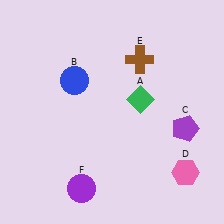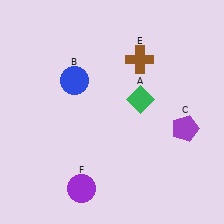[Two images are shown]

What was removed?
The pink hexagon (D) was removed in Image 2.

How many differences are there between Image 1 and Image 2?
There is 1 difference between the two images.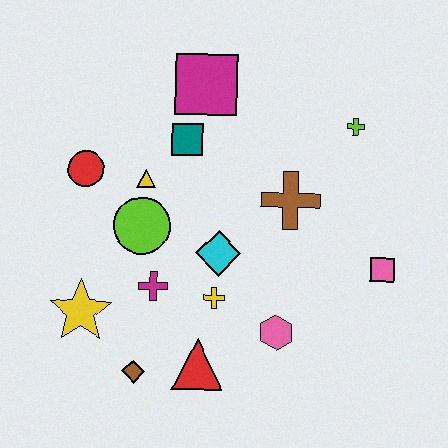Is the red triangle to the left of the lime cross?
Yes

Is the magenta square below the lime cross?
No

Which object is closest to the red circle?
The yellow triangle is closest to the red circle.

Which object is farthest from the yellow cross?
The lime cross is farthest from the yellow cross.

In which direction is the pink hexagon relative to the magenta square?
The pink hexagon is below the magenta square.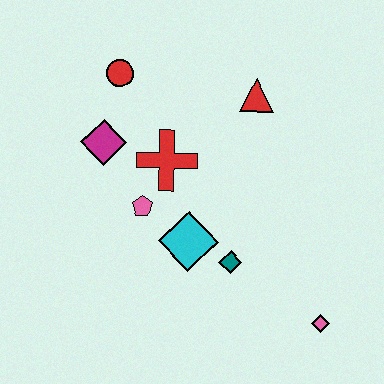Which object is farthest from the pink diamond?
The red circle is farthest from the pink diamond.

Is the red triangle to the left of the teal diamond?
No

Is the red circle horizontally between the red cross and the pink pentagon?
No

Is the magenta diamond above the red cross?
Yes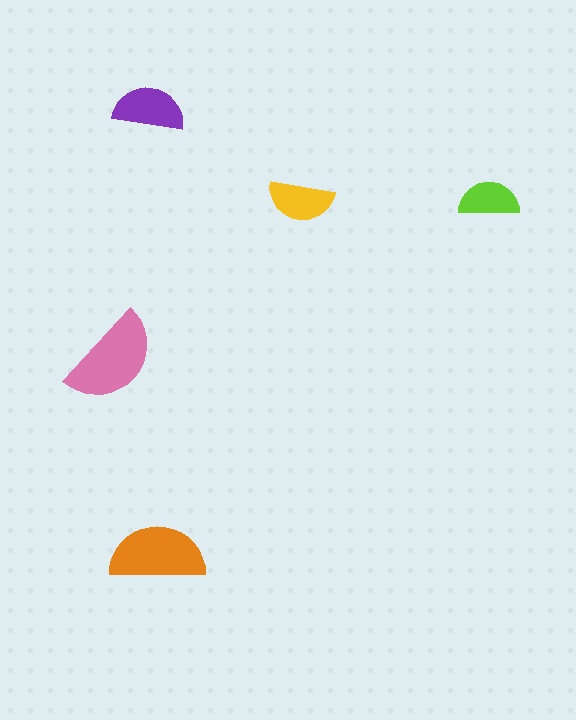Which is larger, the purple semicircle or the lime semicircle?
The purple one.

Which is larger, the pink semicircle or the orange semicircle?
The pink one.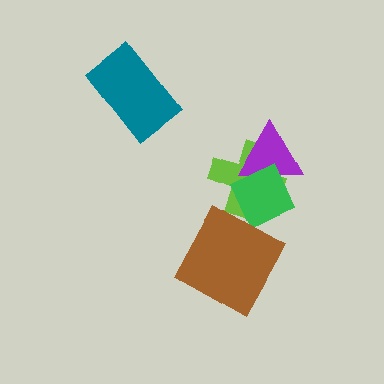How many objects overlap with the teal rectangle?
0 objects overlap with the teal rectangle.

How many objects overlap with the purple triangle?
2 objects overlap with the purple triangle.